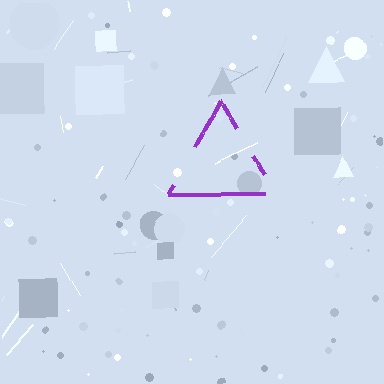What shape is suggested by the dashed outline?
The dashed outline suggests a triangle.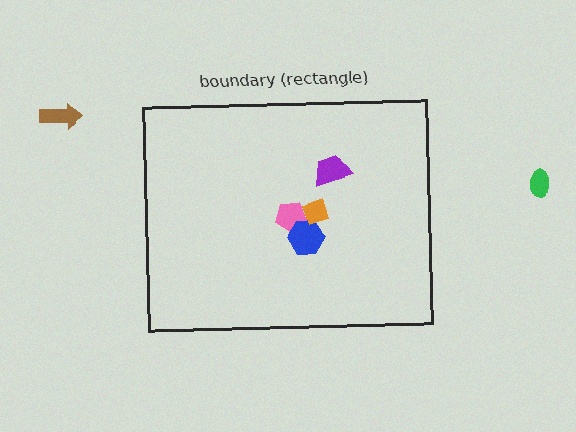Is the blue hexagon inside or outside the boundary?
Inside.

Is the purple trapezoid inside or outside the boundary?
Inside.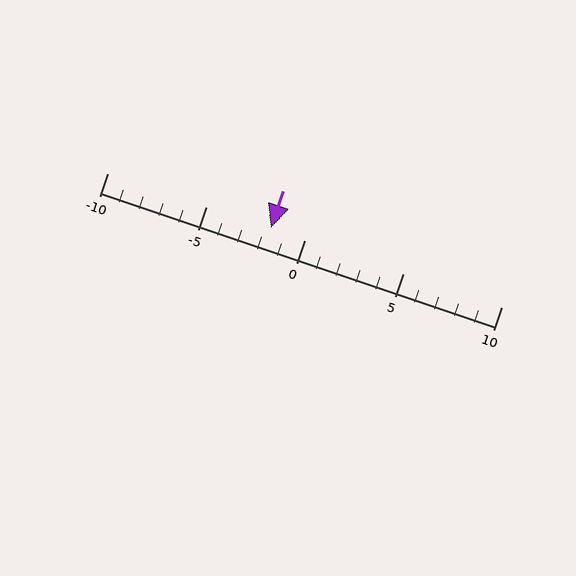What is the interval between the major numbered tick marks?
The major tick marks are spaced 5 units apart.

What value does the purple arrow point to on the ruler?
The purple arrow points to approximately -2.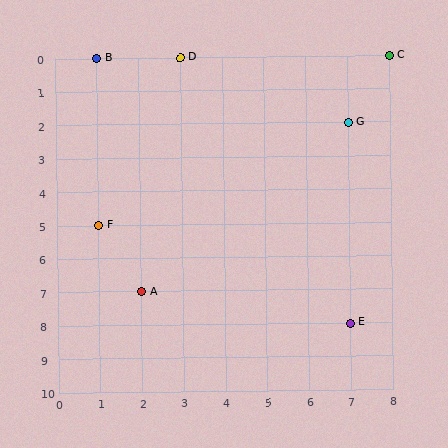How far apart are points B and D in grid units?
Points B and D are 2 columns apart.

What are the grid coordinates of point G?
Point G is at grid coordinates (7, 2).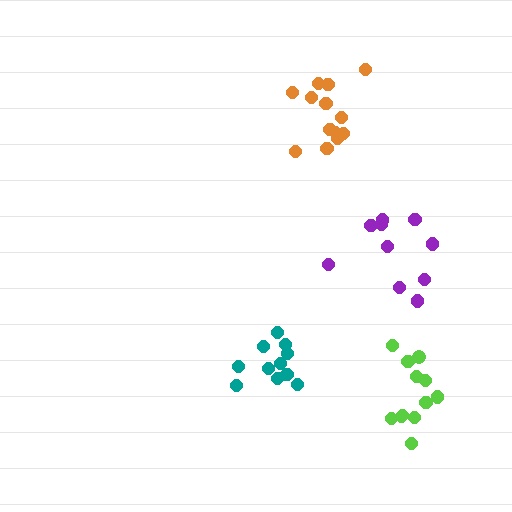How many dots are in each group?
Group 1: 12 dots, Group 2: 13 dots, Group 3: 11 dots, Group 4: 10 dots (46 total).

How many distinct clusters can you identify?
There are 4 distinct clusters.